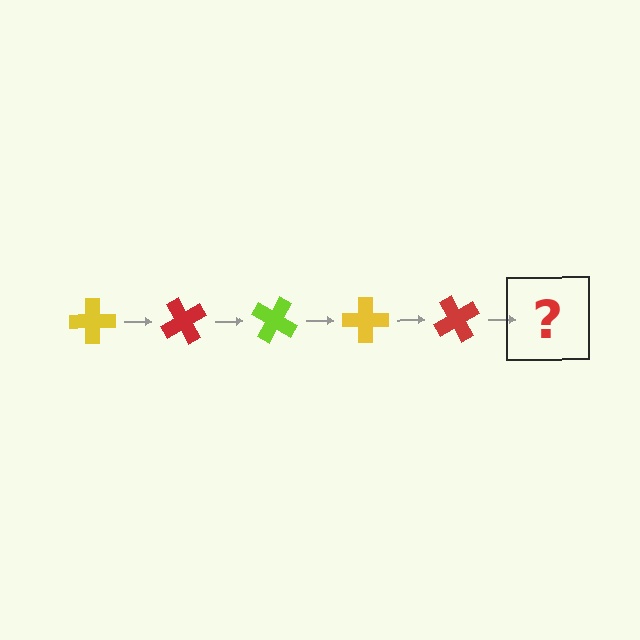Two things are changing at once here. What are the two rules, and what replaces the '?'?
The two rules are that it rotates 60 degrees each step and the color cycles through yellow, red, and lime. The '?' should be a lime cross, rotated 300 degrees from the start.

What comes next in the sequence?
The next element should be a lime cross, rotated 300 degrees from the start.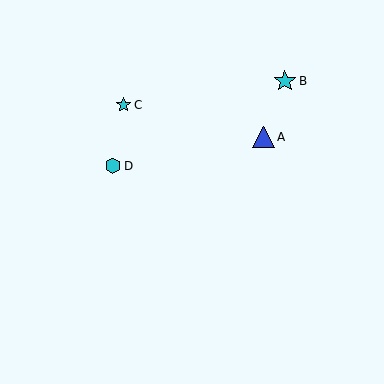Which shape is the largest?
The blue triangle (labeled A) is the largest.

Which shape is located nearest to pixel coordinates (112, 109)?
The cyan star (labeled C) at (123, 105) is nearest to that location.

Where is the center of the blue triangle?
The center of the blue triangle is at (264, 137).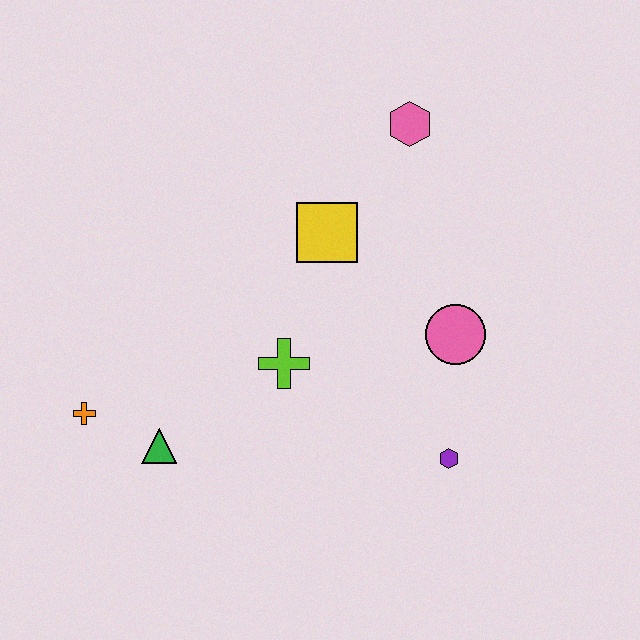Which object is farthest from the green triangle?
The pink hexagon is farthest from the green triangle.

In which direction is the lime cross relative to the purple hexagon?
The lime cross is to the left of the purple hexagon.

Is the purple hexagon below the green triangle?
Yes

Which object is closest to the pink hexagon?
The yellow square is closest to the pink hexagon.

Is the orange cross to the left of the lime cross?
Yes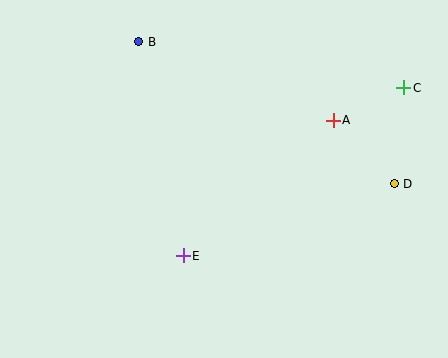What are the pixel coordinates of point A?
Point A is at (333, 120).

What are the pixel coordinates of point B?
Point B is at (139, 42).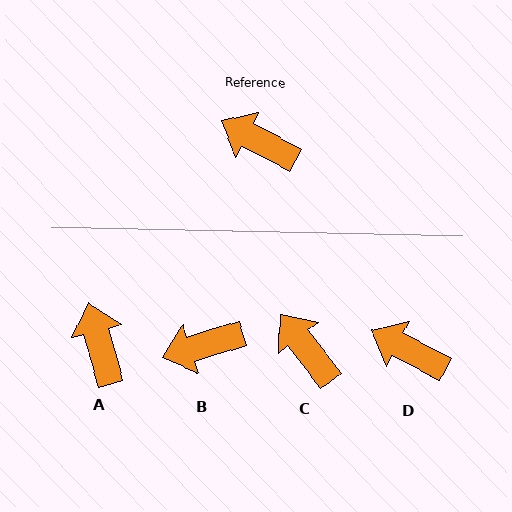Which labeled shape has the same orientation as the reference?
D.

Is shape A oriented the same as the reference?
No, it is off by about 47 degrees.